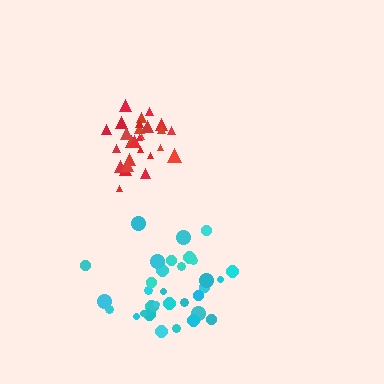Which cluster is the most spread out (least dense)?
Cyan.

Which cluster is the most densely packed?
Red.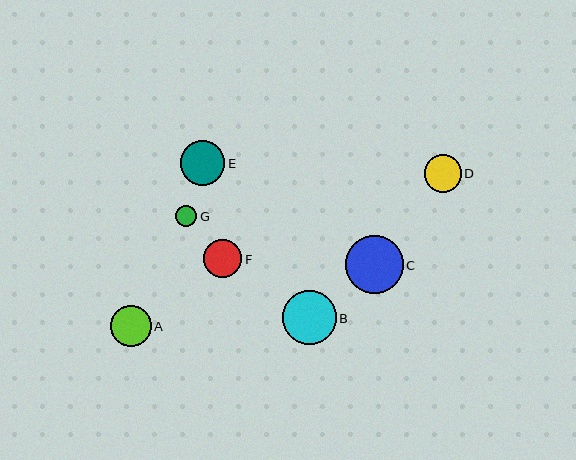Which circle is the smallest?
Circle G is the smallest with a size of approximately 21 pixels.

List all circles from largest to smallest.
From largest to smallest: C, B, E, A, F, D, G.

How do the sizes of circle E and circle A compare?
Circle E and circle A are approximately the same size.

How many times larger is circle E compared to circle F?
Circle E is approximately 1.2 times the size of circle F.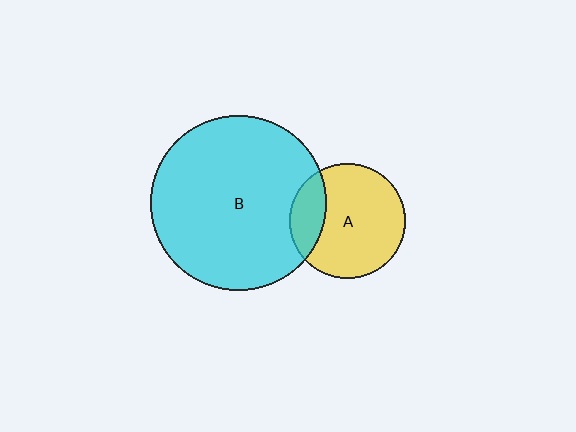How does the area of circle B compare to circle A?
Approximately 2.3 times.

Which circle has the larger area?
Circle B (cyan).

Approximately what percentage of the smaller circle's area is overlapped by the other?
Approximately 20%.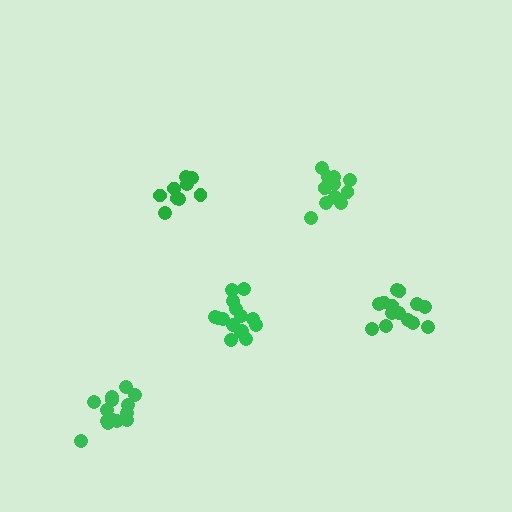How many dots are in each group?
Group 1: 14 dots, Group 2: 15 dots, Group 3: 9 dots, Group 4: 15 dots, Group 5: 12 dots (65 total).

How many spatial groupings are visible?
There are 5 spatial groupings.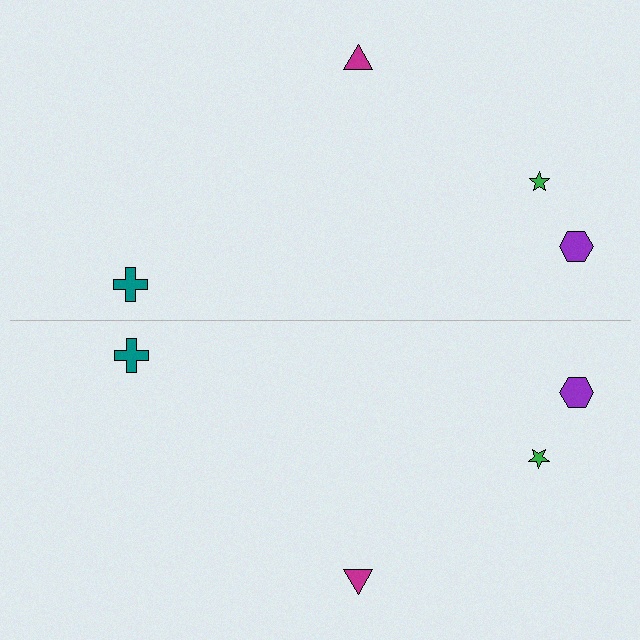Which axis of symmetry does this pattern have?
The pattern has a horizontal axis of symmetry running through the center of the image.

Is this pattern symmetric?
Yes, this pattern has bilateral (reflection) symmetry.